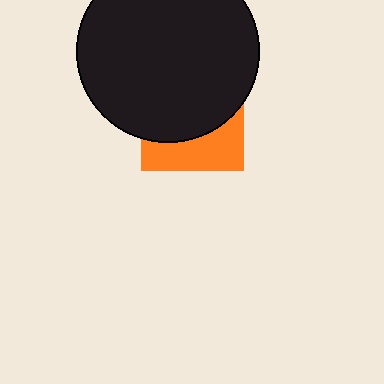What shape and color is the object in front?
The object in front is a black circle.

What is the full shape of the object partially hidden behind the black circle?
The partially hidden object is an orange square.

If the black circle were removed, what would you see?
You would see the complete orange square.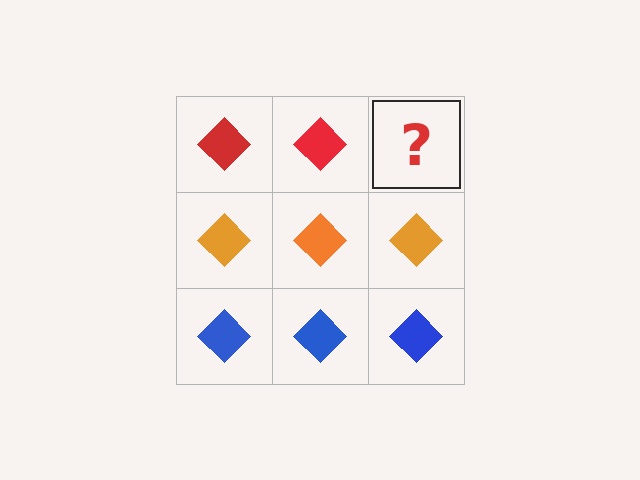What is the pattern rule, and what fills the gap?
The rule is that each row has a consistent color. The gap should be filled with a red diamond.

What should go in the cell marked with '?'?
The missing cell should contain a red diamond.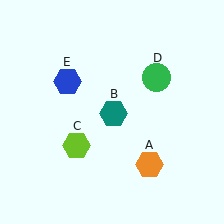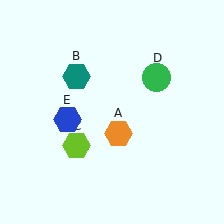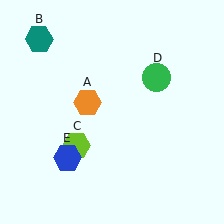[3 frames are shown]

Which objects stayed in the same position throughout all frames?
Lime hexagon (object C) and green circle (object D) remained stationary.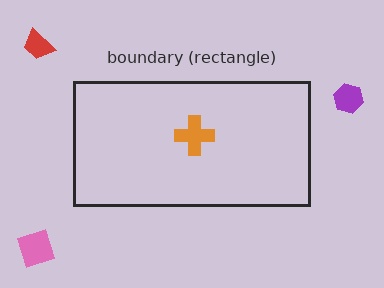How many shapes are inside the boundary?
1 inside, 3 outside.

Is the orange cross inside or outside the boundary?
Inside.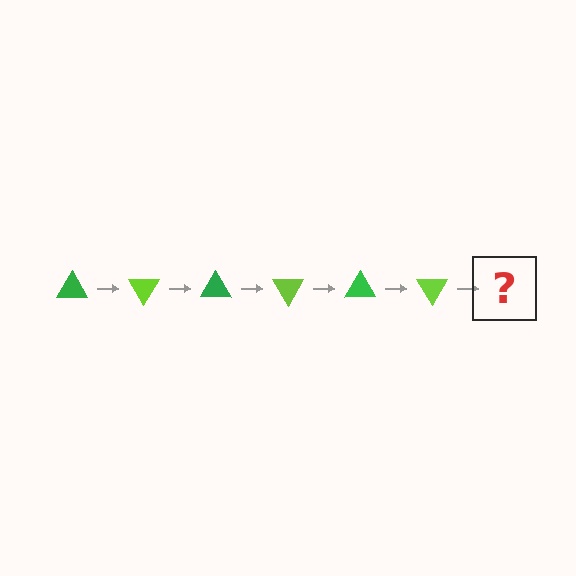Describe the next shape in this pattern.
It should be a green triangle, rotated 360 degrees from the start.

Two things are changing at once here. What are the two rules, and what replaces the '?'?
The two rules are that it rotates 60 degrees each step and the color cycles through green and lime. The '?' should be a green triangle, rotated 360 degrees from the start.